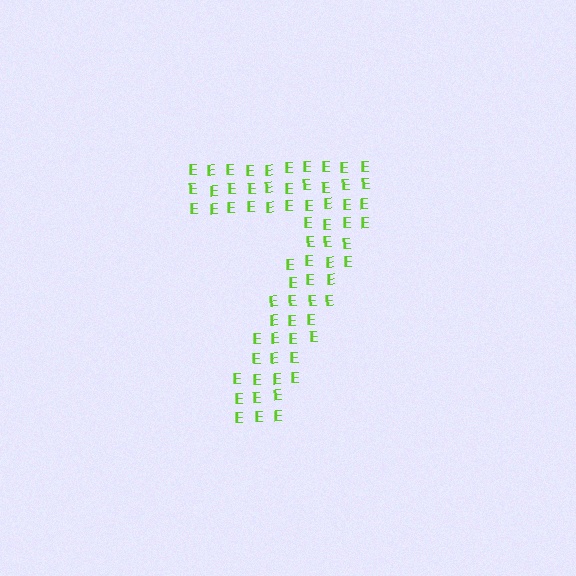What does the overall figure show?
The overall figure shows the digit 7.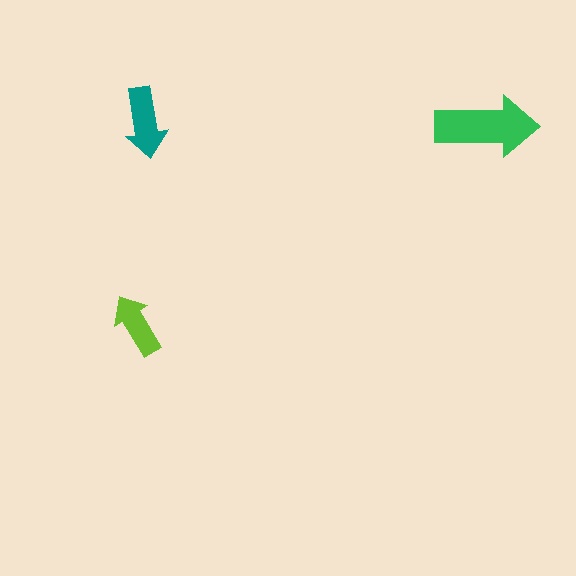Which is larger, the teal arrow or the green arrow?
The green one.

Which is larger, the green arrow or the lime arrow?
The green one.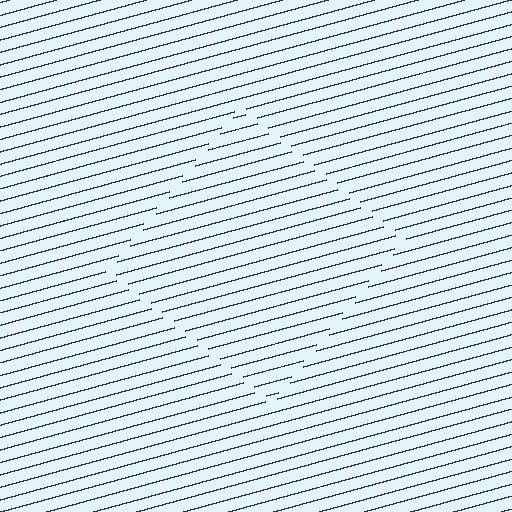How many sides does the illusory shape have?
4 sides — the line-ends trace a square.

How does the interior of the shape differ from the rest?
The interior of the shape contains the same grating, shifted by half a period — the contour is defined by the phase discontinuity where line-ends from the inner and outer gratings abut.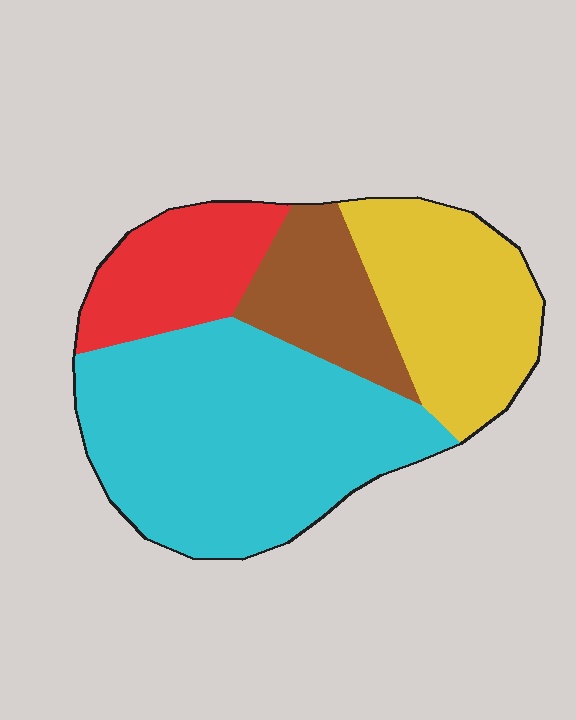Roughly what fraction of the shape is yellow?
Yellow covers around 25% of the shape.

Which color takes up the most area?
Cyan, at roughly 45%.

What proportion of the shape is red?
Red covers 15% of the shape.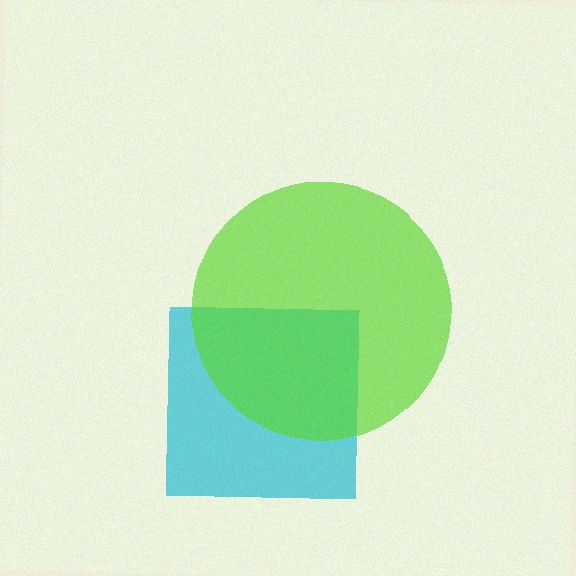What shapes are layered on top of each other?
The layered shapes are: a cyan square, a lime circle.